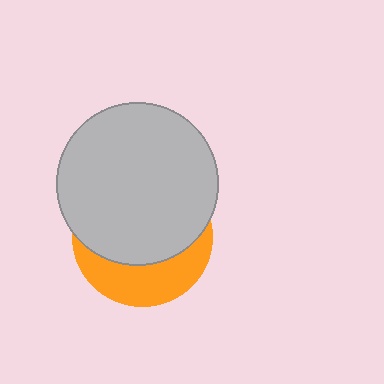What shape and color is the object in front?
The object in front is a light gray circle.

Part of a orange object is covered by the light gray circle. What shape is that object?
It is a circle.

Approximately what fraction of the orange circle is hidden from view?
Roughly 65% of the orange circle is hidden behind the light gray circle.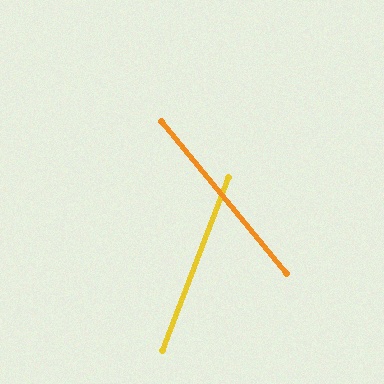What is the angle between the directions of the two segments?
Approximately 60 degrees.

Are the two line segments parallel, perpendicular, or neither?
Neither parallel nor perpendicular — they differ by about 60°.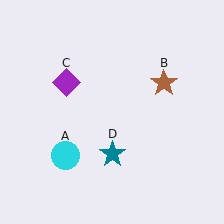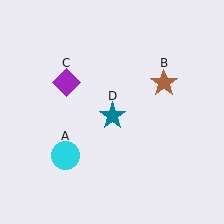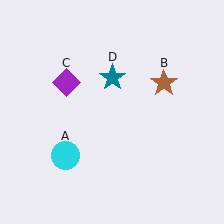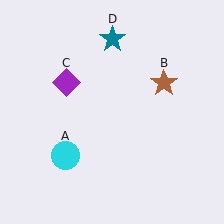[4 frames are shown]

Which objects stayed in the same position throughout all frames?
Cyan circle (object A) and brown star (object B) and purple diamond (object C) remained stationary.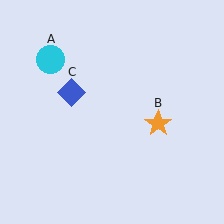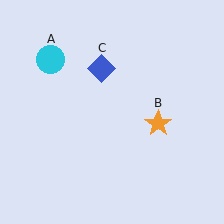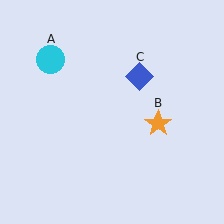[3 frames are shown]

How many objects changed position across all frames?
1 object changed position: blue diamond (object C).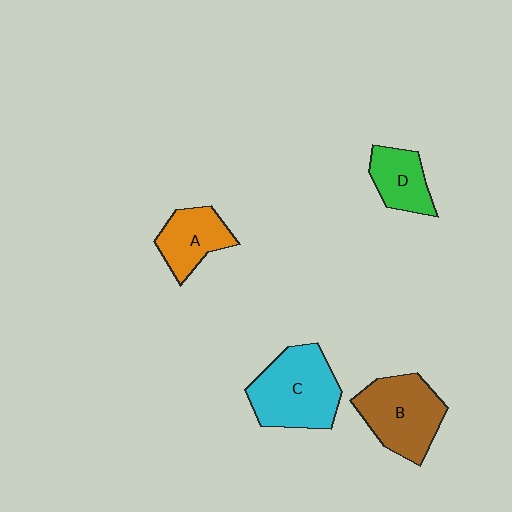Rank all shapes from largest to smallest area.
From largest to smallest: C (cyan), B (brown), A (orange), D (green).